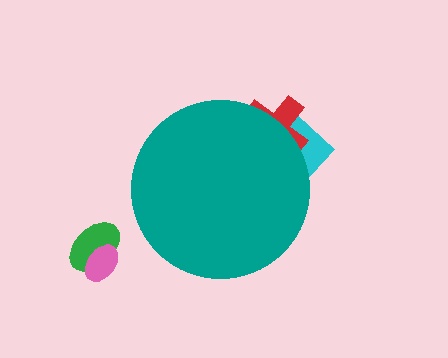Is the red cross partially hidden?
Yes, the red cross is partially hidden behind the teal circle.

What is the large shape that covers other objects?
A teal circle.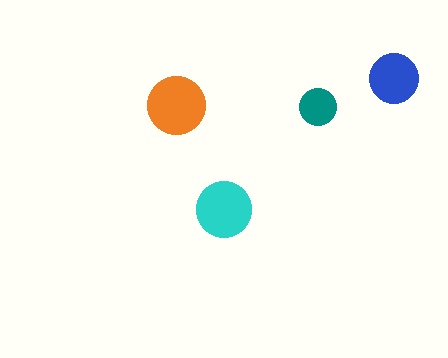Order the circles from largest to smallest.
the orange one, the cyan one, the blue one, the teal one.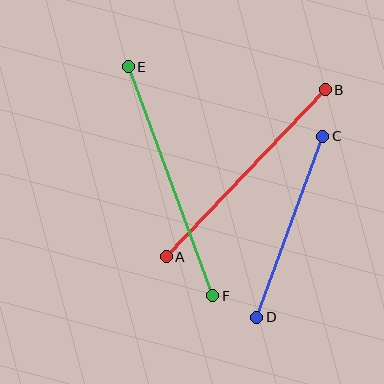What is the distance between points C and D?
The distance is approximately 192 pixels.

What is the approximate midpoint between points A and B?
The midpoint is at approximately (246, 173) pixels.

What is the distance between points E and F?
The distance is approximately 244 pixels.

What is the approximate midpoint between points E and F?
The midpoint is at approximately (170, 181) pixels.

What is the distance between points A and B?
The distance is approximately 230 pixels.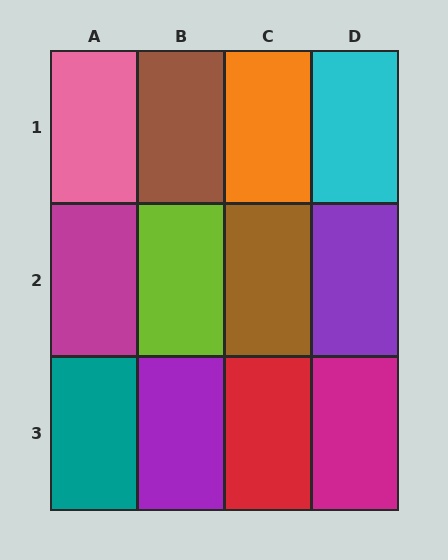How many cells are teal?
1 cell is teal.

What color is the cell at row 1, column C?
Orange.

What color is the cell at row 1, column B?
Brown.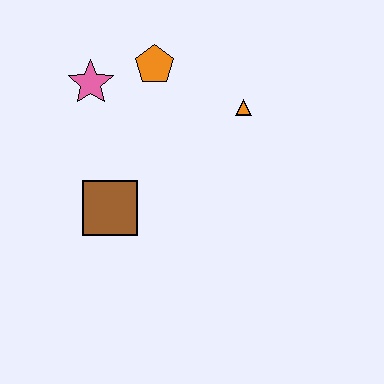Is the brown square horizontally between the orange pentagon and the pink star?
Yes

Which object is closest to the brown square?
The pink star is closest to the brown square.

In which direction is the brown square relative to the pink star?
The brown square is below the pink star.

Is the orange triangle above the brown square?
Yes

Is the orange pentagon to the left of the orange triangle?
Yes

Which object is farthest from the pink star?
The orange triangle is farthest from the pink star.